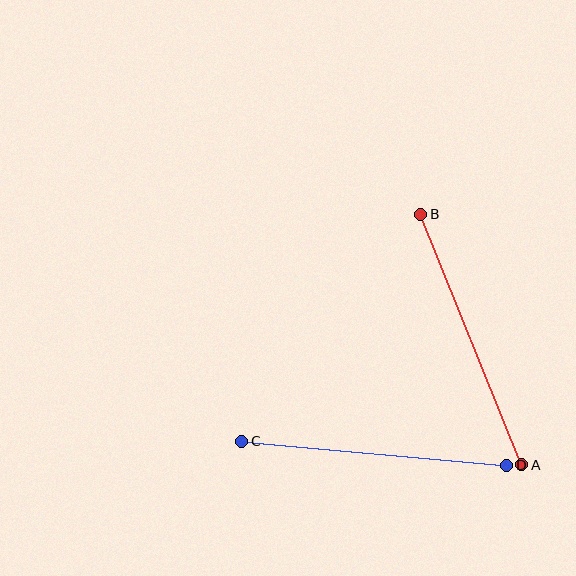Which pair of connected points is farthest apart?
Points A and B are farthest apart.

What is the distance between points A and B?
The distance is approximately 270 pixels.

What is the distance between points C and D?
The distance is approximately 266 pixels.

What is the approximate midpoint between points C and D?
The midpoint is at approximately (374, 453) pixels.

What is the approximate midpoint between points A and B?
The midpoint is at approximately (471, 339) pixels.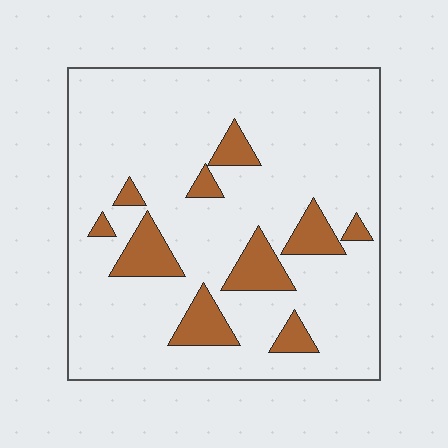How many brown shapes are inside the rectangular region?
10.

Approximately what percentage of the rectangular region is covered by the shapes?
Approximately 15%.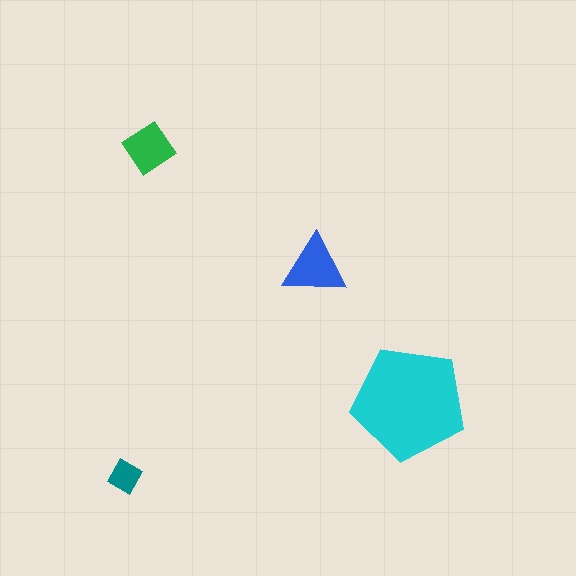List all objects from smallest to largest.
The teal diamond, the green diamond, the blue triangle, the cyan pentagon.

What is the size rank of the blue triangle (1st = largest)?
2nd.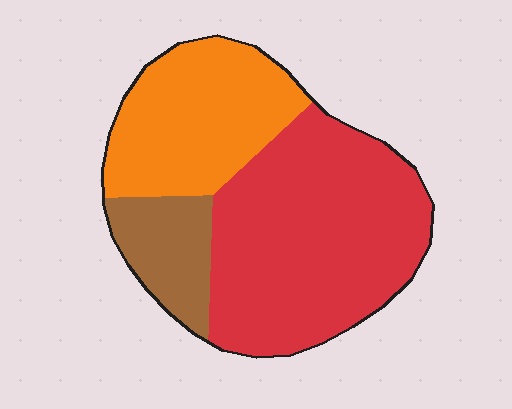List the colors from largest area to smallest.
From largest to smallest: red, orange, brown.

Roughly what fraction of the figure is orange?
Orange takes up about one third (1/3) of the figure.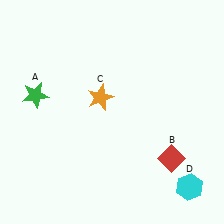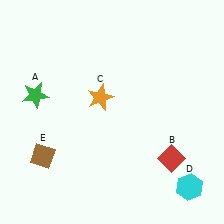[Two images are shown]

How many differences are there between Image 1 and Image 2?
There is 1 difference between the two images.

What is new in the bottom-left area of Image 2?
A brown diamond (E) was added in the bottom-left area of Image 2.